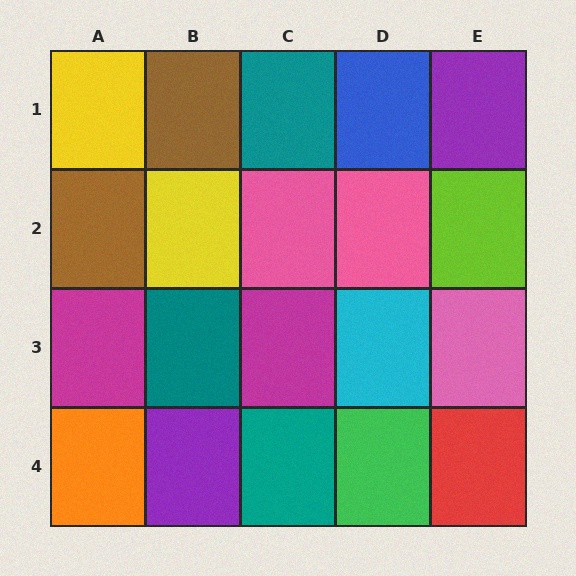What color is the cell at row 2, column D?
Pink.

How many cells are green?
1 cell is green.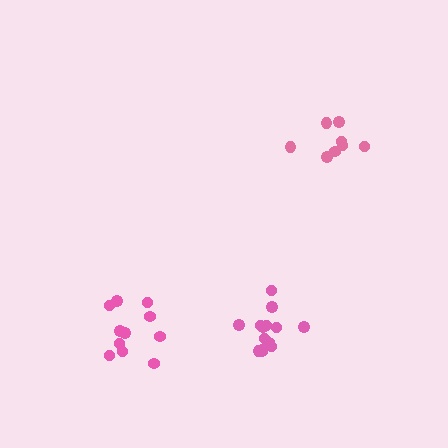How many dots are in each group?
Group 1: 8 dots, Group 2: 14 dots, Group 3: 11 dots (33 total).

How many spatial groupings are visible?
There are 3 spatial groupings.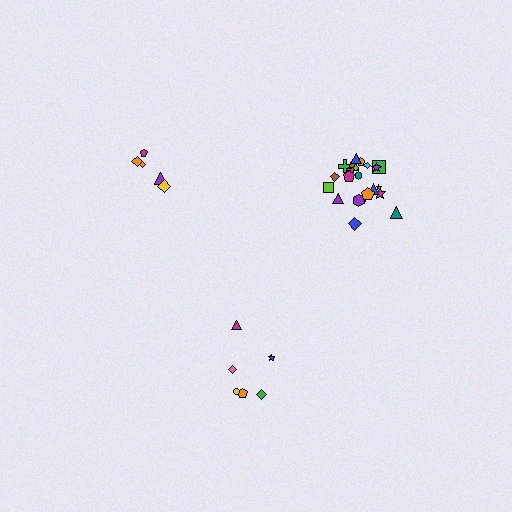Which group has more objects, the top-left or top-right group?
The top-right group.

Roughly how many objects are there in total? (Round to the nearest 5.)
Roughly 35 objects in total.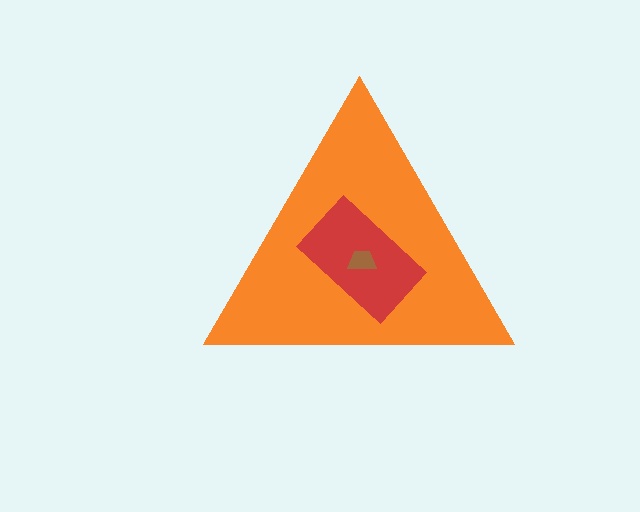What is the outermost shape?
The orange triangle.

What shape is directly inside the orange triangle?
The red rectangle.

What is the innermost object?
The brown trapezoid.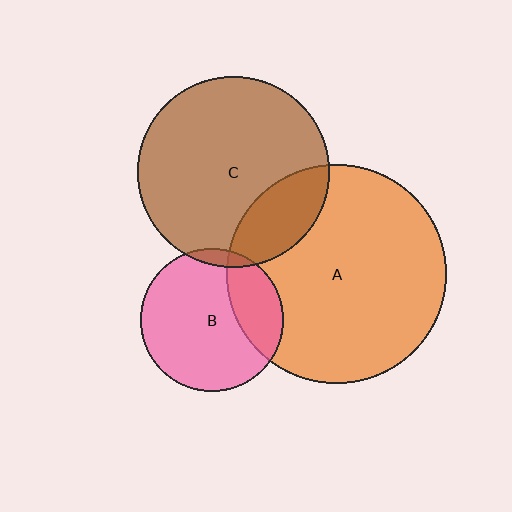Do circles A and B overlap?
Yes.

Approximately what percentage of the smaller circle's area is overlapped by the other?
Approximately 25%.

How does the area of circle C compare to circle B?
Approximately 1.8 times.